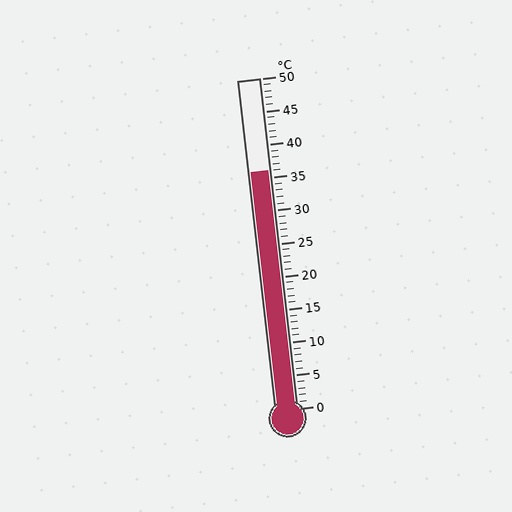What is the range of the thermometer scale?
The thermometer scale ranges from 0°C to 50°C.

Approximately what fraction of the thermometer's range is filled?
The thermometer is filled to approximately 70% of its range.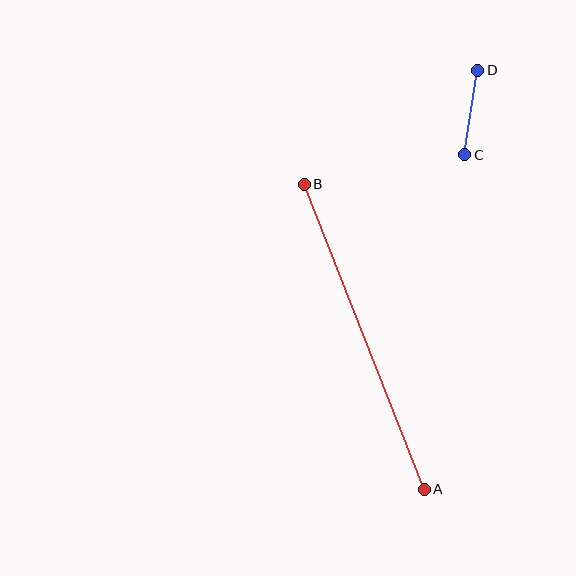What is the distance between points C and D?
The distance is approximately 85 pixels.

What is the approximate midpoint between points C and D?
The midpoint is at approximately (471, 112) pixels.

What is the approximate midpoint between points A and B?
The midpoint is at approximately (364, 337) pixels.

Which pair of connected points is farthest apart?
Points A and B are farthest apart.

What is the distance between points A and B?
The distance is approximately 328 pixels.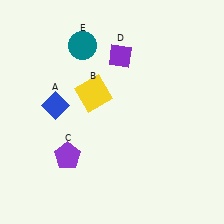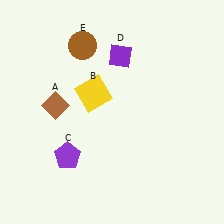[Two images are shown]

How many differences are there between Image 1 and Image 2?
There are 2 differences between the two images.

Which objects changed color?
A changed from blue to brown. E changed from teal to brown.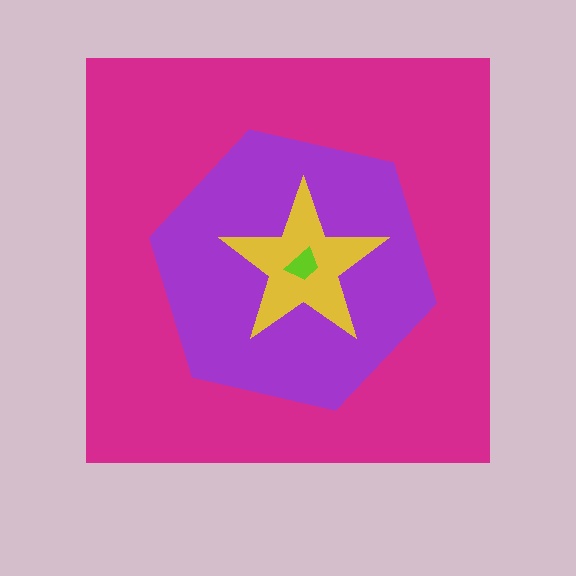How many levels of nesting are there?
4.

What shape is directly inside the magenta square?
The purple hexagon.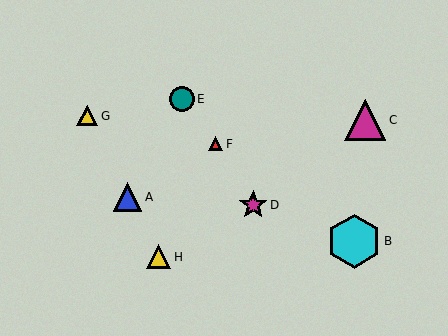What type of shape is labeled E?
Shape E is a teal circle.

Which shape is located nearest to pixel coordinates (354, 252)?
The cyan hexagon (labeled B) at (354, 241) is nearest to that location.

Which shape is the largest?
The cyan hexagon (labeled B) is the largest.